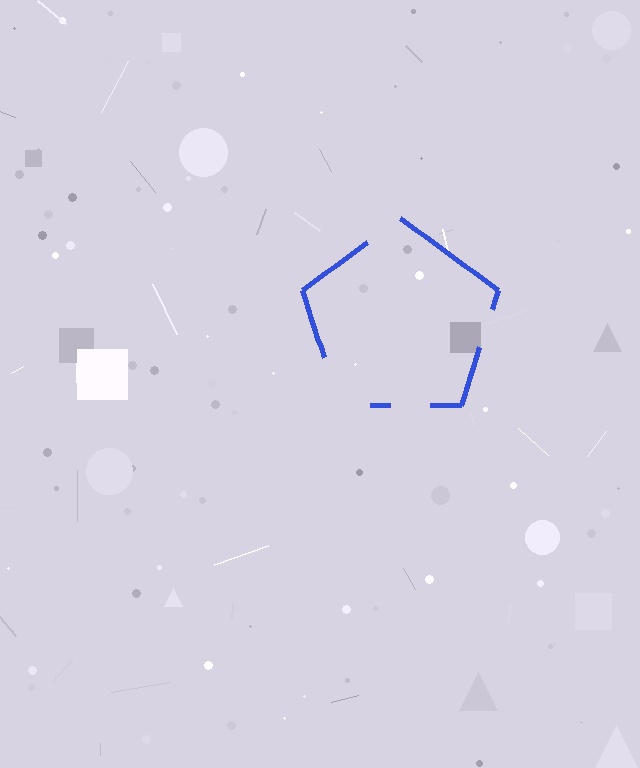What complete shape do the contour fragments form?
The contour fragments form a pentagon.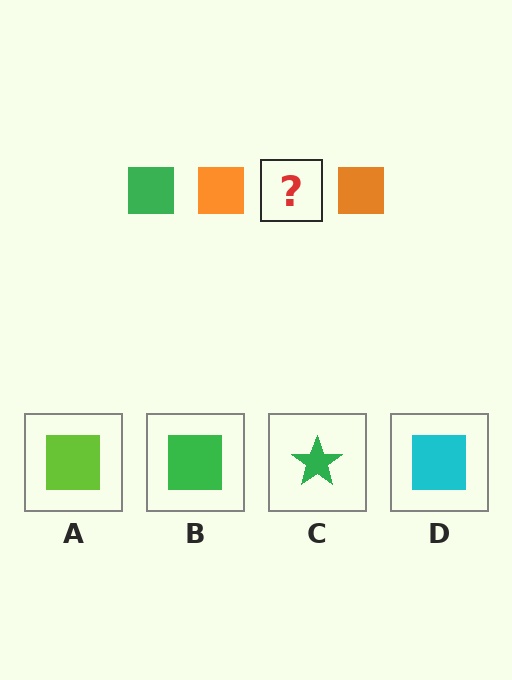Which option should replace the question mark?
Option B.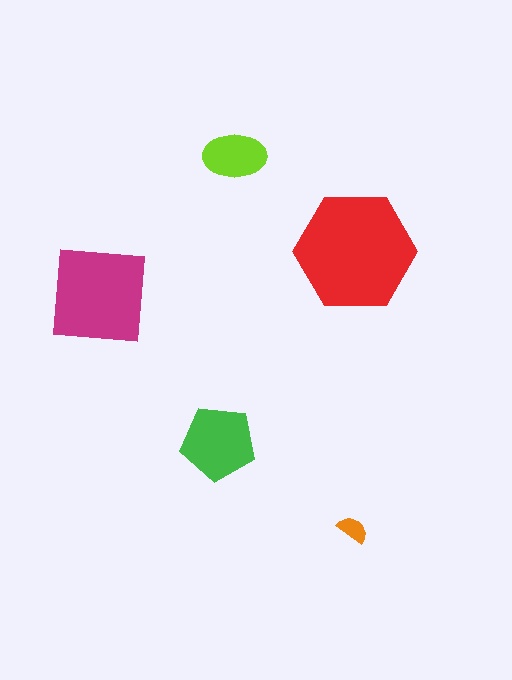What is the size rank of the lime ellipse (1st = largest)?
4th.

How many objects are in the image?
There are 5 objects in the image.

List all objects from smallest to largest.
The orange semicircle, the lime ellipse, the green pentagon, the magenta square, the red hexagon.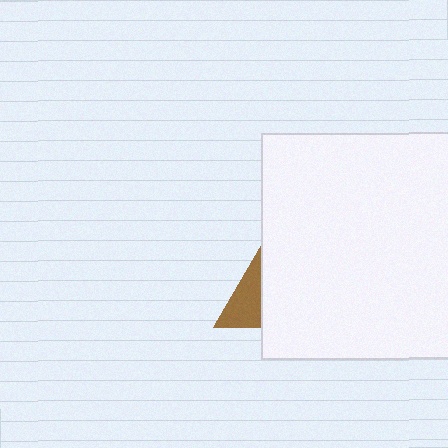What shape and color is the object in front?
The object in front is a white square.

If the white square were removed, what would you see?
You would see the complete brown triangle.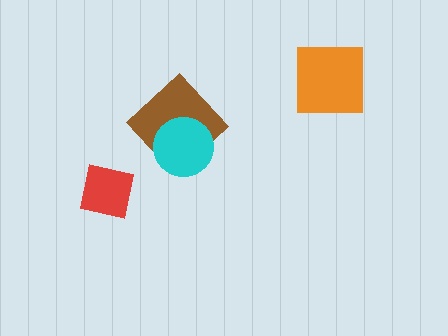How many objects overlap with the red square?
0 objects overlap with the red square.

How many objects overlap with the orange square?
0 objects overlap with the orange square.